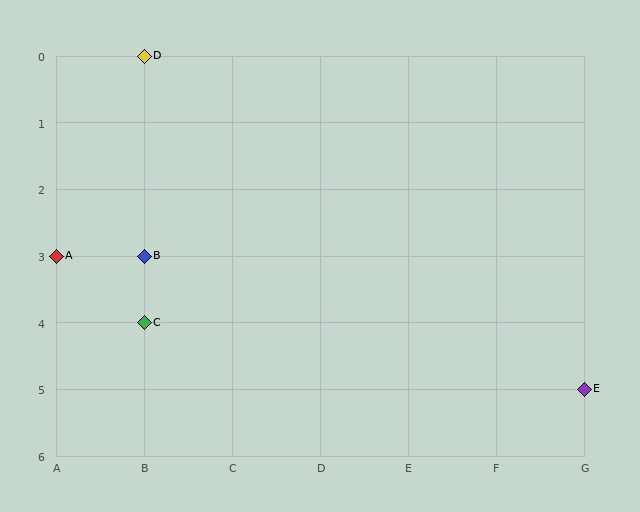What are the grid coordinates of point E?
Point E is at grid coordinates (G, 5).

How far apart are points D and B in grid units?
Points D and B are 3 rows apart.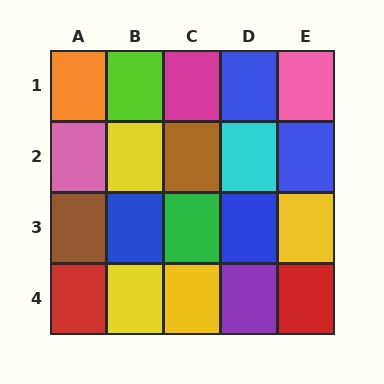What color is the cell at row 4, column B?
Yellow.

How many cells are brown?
2 cells are brown.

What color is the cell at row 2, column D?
Cyan.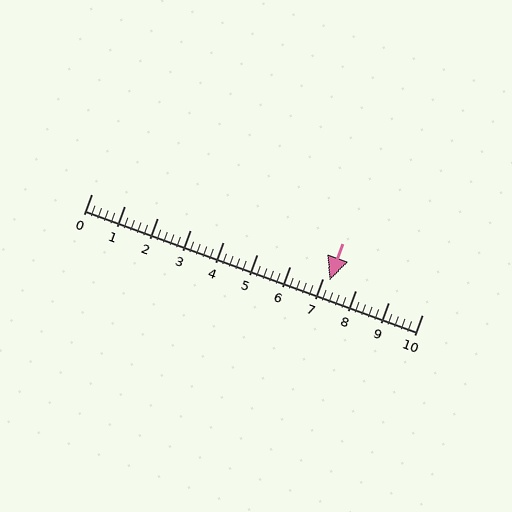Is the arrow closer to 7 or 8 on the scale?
The arrow is closer to 7.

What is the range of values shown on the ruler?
The ruler shows values from 0 to 10.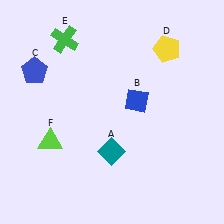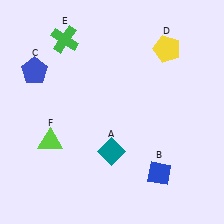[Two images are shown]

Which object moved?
The blue diamond (B) moved down.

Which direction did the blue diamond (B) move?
The blue diamond (B) moved down.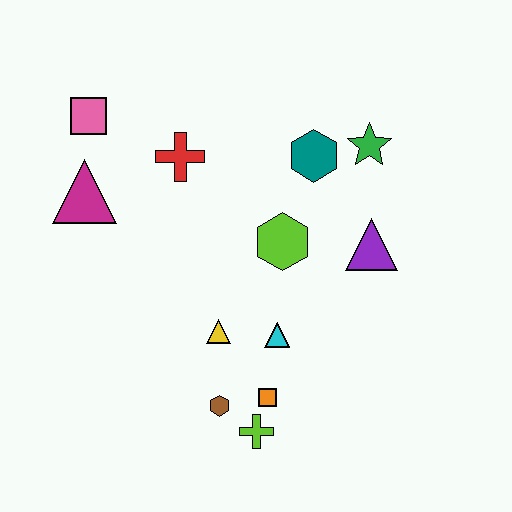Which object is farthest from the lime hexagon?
The pink square is farthest from the lime hexagon.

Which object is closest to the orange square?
The lime cross is closest to the orange square.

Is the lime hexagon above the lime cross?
Yes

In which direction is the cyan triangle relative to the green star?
The cyan triangle is below the green star.